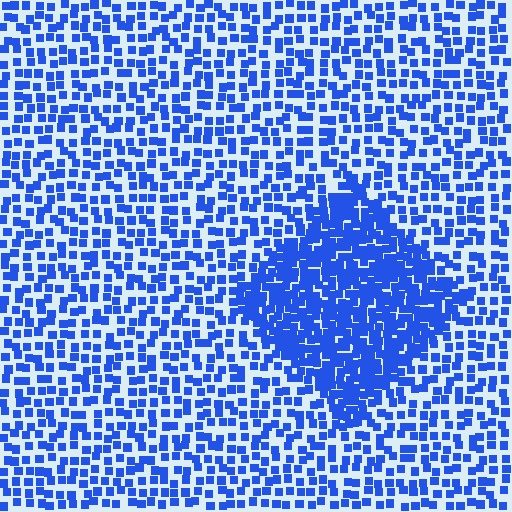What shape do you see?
I see a diamond.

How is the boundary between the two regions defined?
The boundary is defined by a change in element density (approximately 2.2x ratio). All elements are the same color, size, and shape.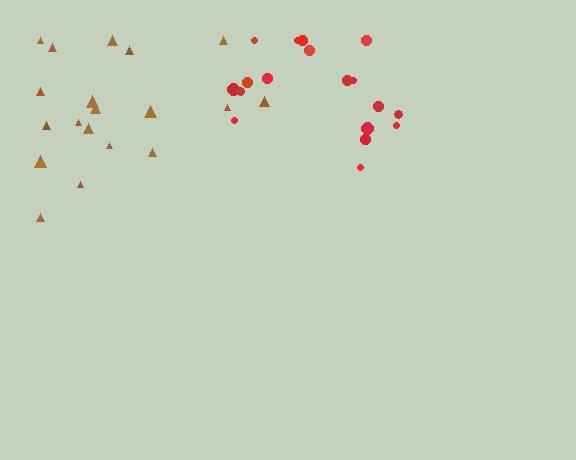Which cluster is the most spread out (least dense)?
Brown.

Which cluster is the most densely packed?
Red.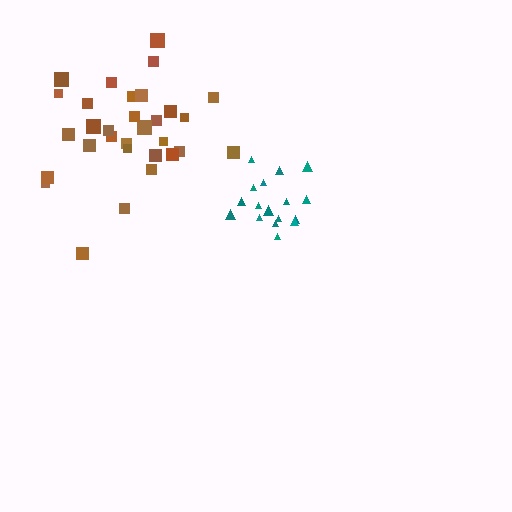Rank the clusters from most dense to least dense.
teal, brown.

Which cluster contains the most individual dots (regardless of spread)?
Brown (32).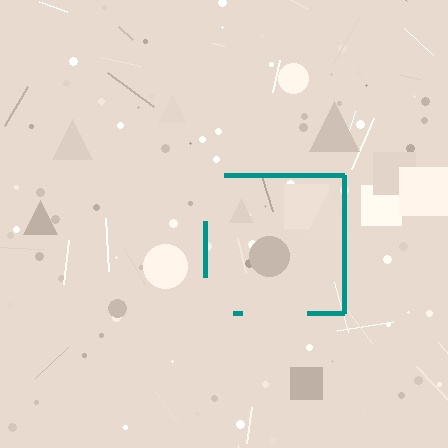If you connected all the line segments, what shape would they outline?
They would outline a square.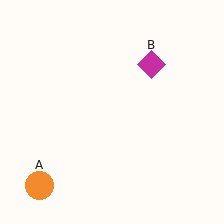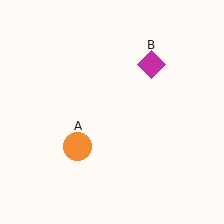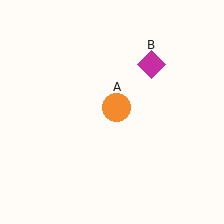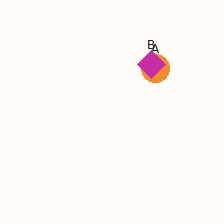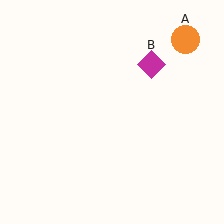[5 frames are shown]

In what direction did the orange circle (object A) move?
The orange circle (object A) moved up and to the right.